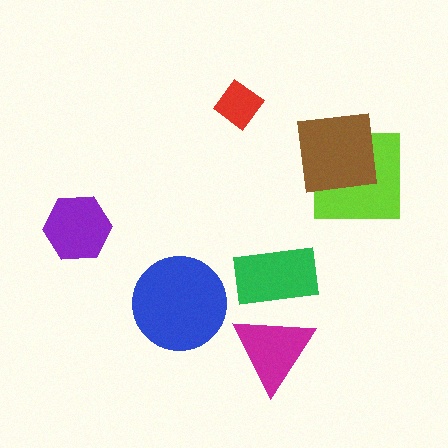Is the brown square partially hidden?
No, no other shape covers it.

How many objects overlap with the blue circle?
0 objects overlap with the blue circle.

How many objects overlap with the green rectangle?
1 object overlaps with the green rectangle.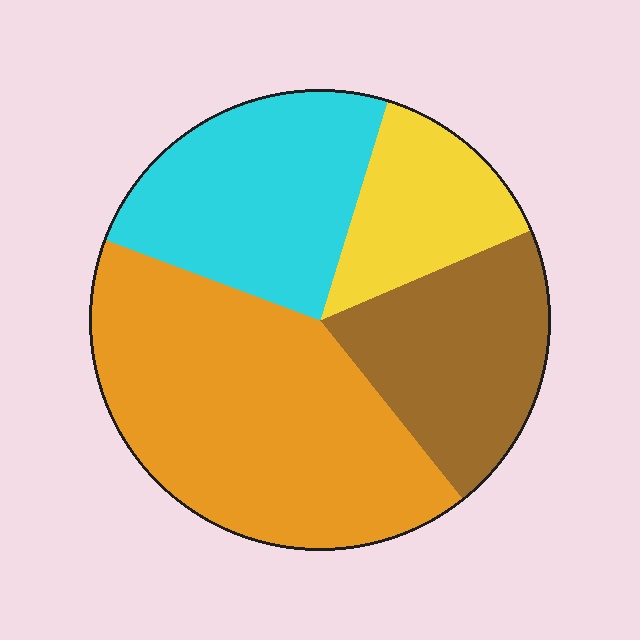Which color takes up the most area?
Orange, at roughly 40%.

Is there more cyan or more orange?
Orange.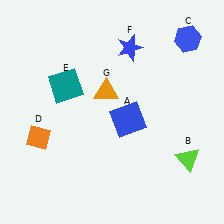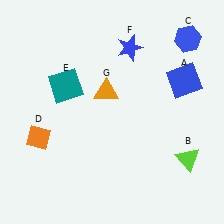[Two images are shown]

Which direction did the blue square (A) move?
The blue square (A) moved right.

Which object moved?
The blue square (A) moved right.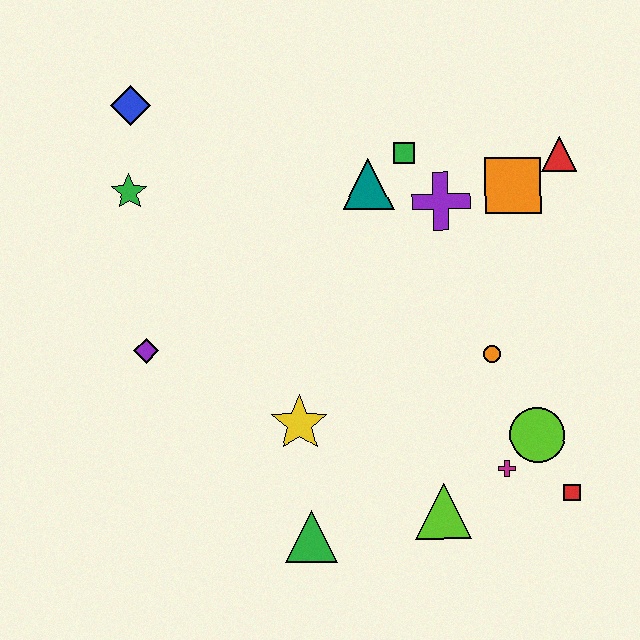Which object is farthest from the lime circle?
The blue diamond is farthest from the lime circle.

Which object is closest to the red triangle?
The orange square is closest to the red triangle.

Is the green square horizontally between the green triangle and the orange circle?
Yes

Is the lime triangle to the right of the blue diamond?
Yes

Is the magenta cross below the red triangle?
Yes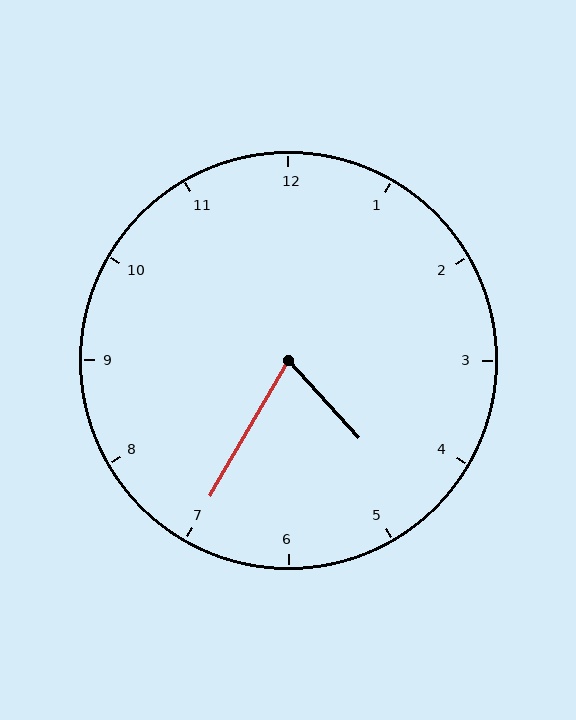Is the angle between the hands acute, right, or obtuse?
It is acute.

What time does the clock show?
4:35.